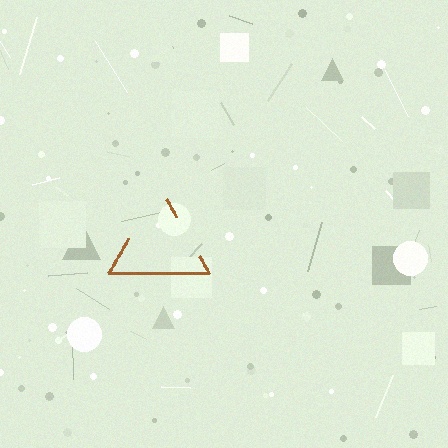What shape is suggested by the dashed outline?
The dashed outline suggests a triangle.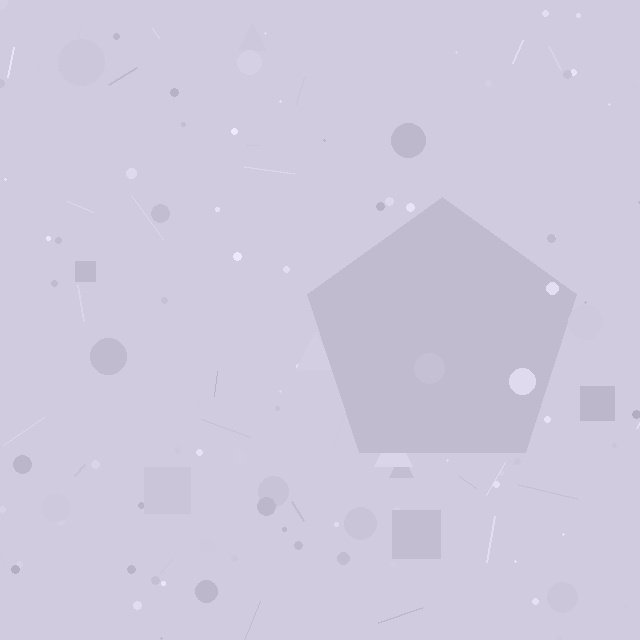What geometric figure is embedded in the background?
A pentagon is embedded in the background.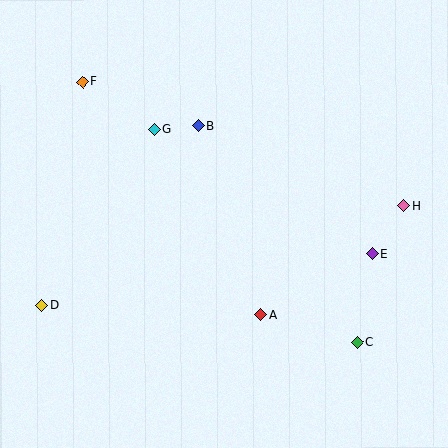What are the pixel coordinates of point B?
Point B is at (198, 126).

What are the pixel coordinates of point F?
Point F is at (83, 82).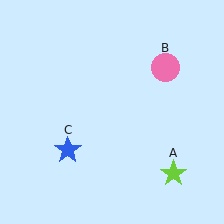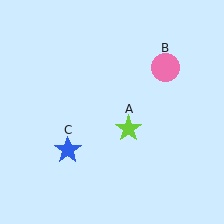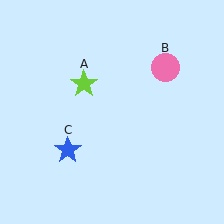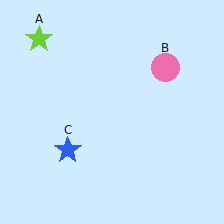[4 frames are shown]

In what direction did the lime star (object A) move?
The lime star (object A) moved up and to the left.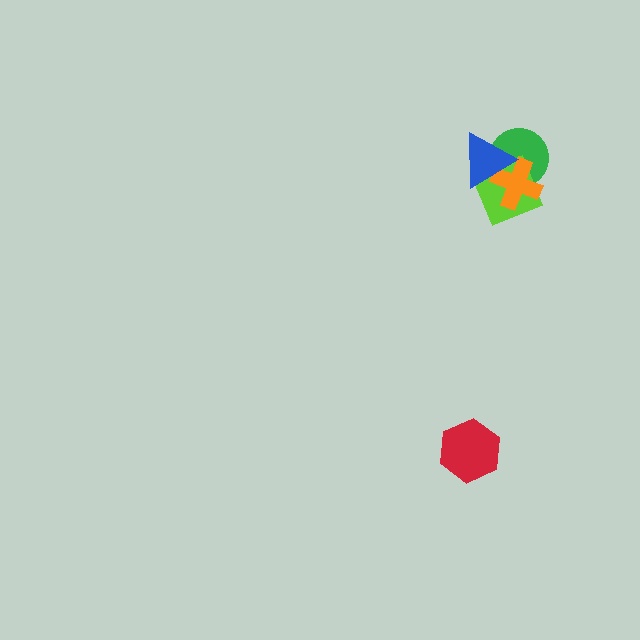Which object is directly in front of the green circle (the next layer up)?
The lime diamond is directly in front of the green circle.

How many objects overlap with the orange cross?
3 objects overlap with the orange cross.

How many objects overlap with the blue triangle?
3 objects overlap with the blue triangle.